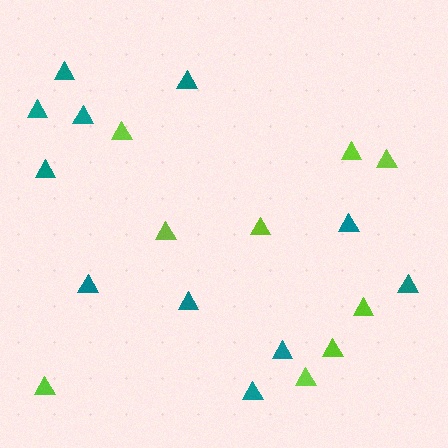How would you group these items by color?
There are 2 groups: one group of lime triangles (9) and one group of teal triangles (11).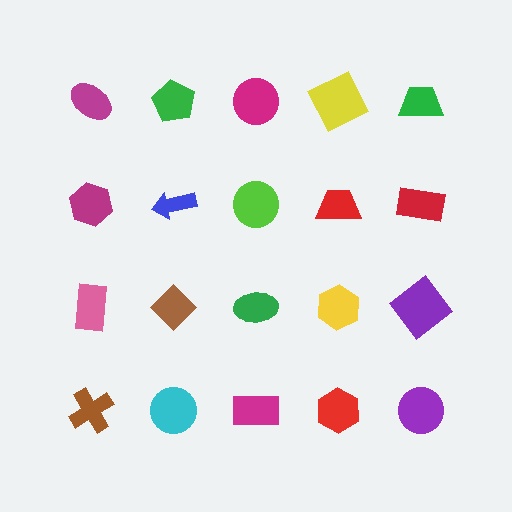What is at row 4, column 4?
A red hexagon.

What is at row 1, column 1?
A magenta ellipse.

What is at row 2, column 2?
A blue arrow.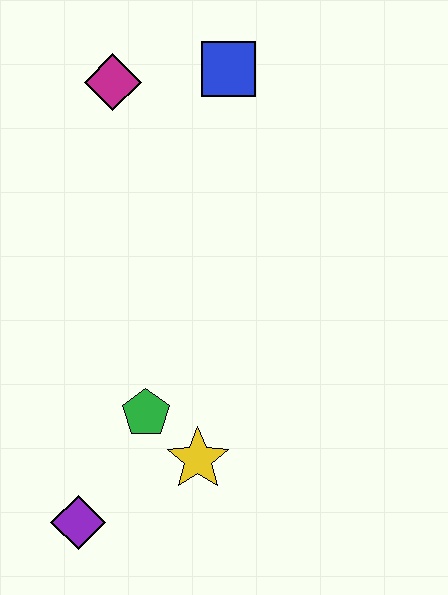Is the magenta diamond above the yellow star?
Yes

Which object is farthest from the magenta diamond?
The purple diamond is farthest from the magenta diamond.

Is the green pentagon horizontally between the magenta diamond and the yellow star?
Yes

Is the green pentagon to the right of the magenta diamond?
Yes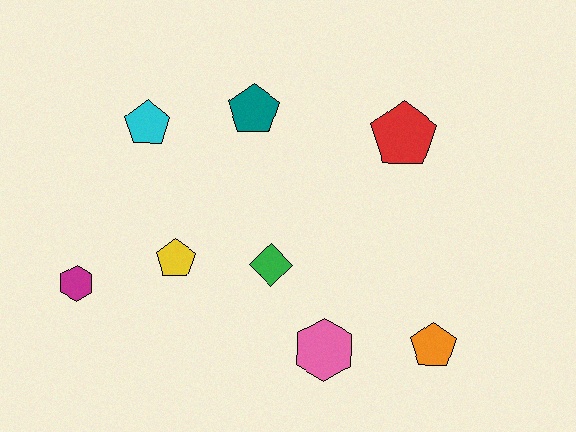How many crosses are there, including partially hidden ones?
There are no crosses.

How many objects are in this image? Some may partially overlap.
There are 8 objects.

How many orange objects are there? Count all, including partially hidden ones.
There is 1 orange object.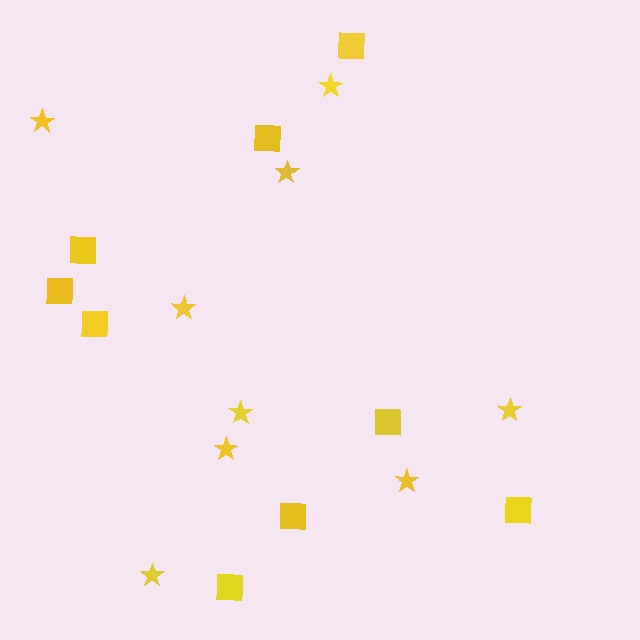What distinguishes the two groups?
There are 2 groups: one group of stars (9) and one group of squares (9).